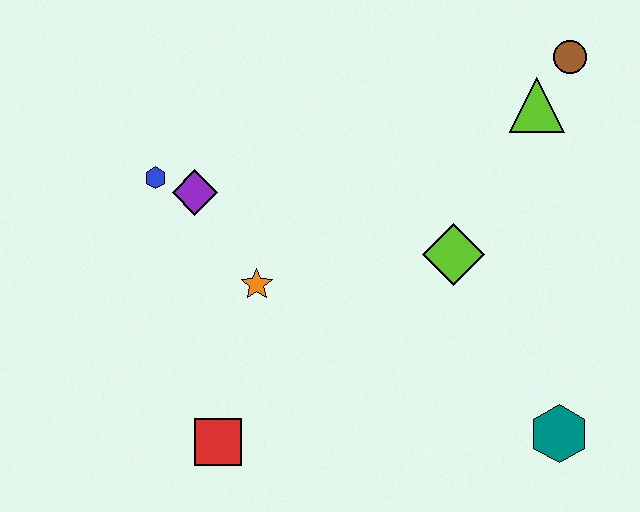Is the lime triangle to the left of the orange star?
No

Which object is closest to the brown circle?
The lime triangle is closest to the brown circle.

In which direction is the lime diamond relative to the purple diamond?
The lime diamond is to the right of the purple diamond.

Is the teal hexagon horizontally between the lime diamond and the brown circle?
Yes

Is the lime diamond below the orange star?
No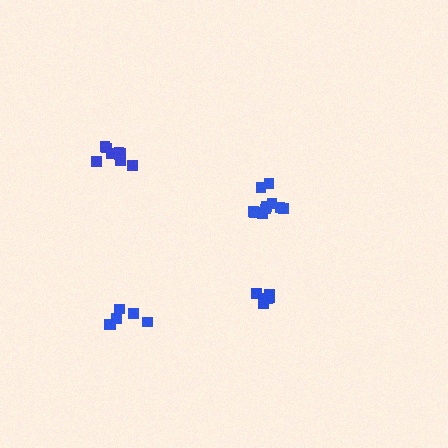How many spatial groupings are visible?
There are 4 spatial groupings.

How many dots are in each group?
Group 1: 6 dots, Group 2: 10 dots, Group 3: 6 dots, Group 4: 9 dots (31 total).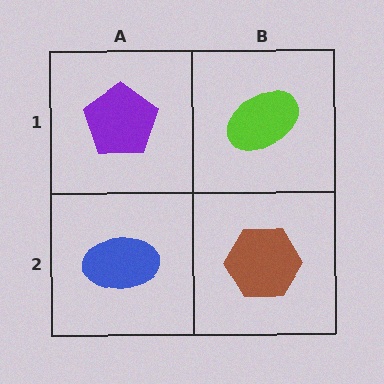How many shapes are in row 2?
2 shapes.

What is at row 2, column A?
A blue ellipse.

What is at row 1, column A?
A purple pentagon.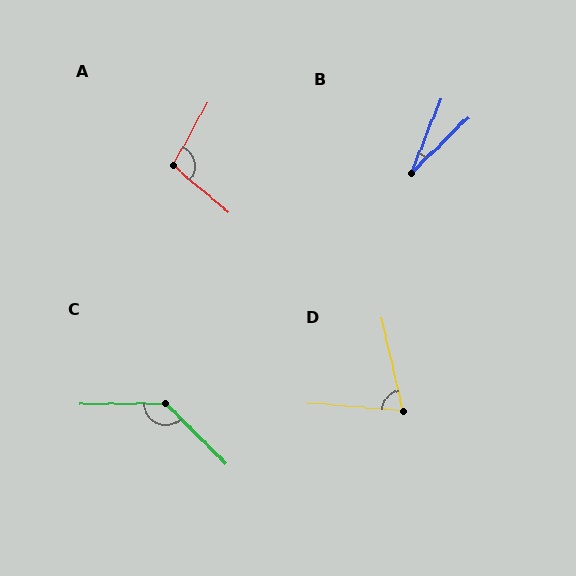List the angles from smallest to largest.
B (24°), D (73°), A (102°), C (135°).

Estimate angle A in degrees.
Approximately 102 degrees.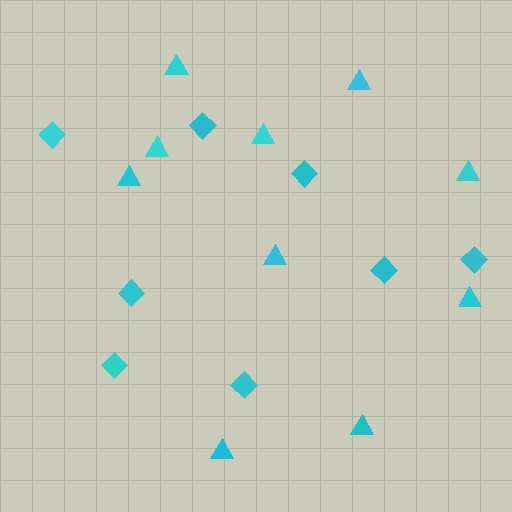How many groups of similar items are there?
There are 2 groups: one group of triangles (10) and one group of diamonds (8).